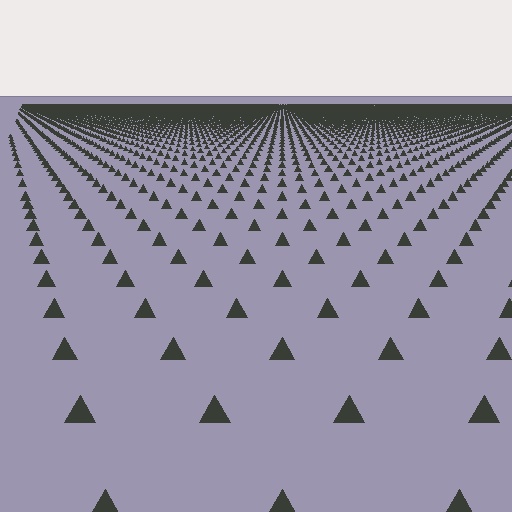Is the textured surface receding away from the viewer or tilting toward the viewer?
The surface is receding away from the viewer. Texture elements get smaller and denser toward the top.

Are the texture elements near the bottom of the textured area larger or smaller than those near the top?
Larger. Near the bottom, elements are closer to the viewer and appear at a bigger on-screen size.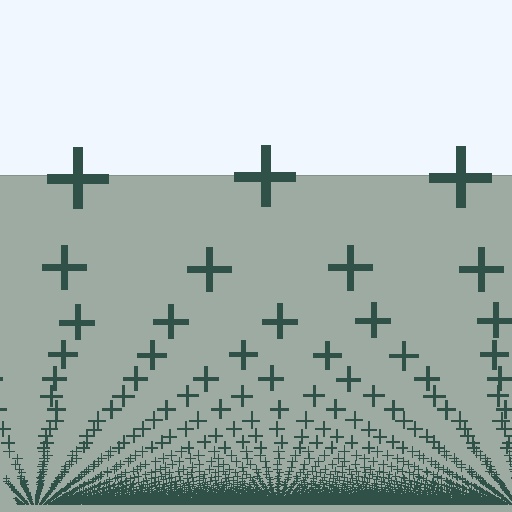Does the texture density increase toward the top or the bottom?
Density increases toward the bottom.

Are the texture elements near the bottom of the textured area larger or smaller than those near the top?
Smaller. The gradient is inverted — elements near the bottom are smaller and denser.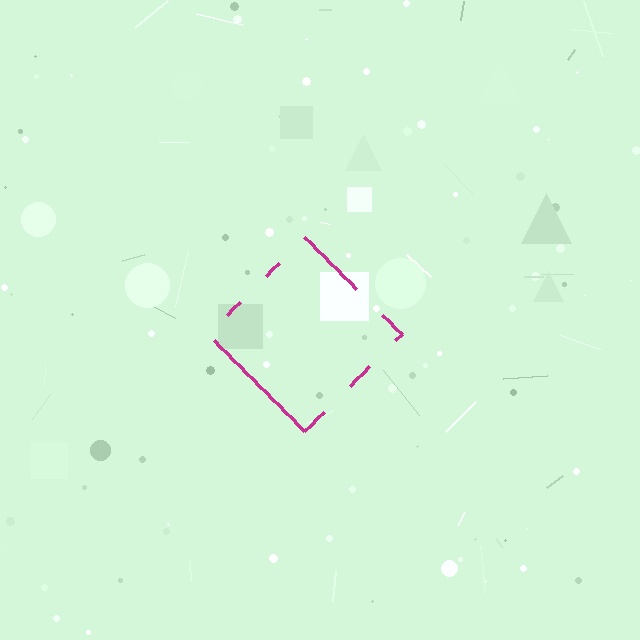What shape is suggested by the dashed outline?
The dashed outline suggests a diamond.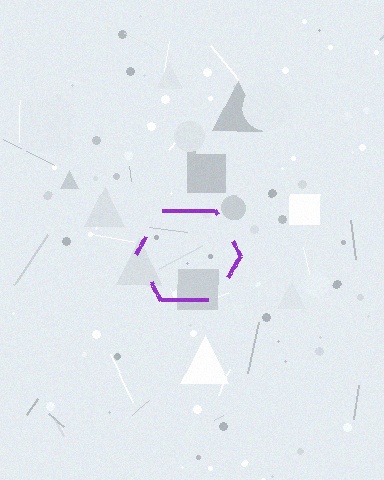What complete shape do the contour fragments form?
The contour fragments form a hexagon.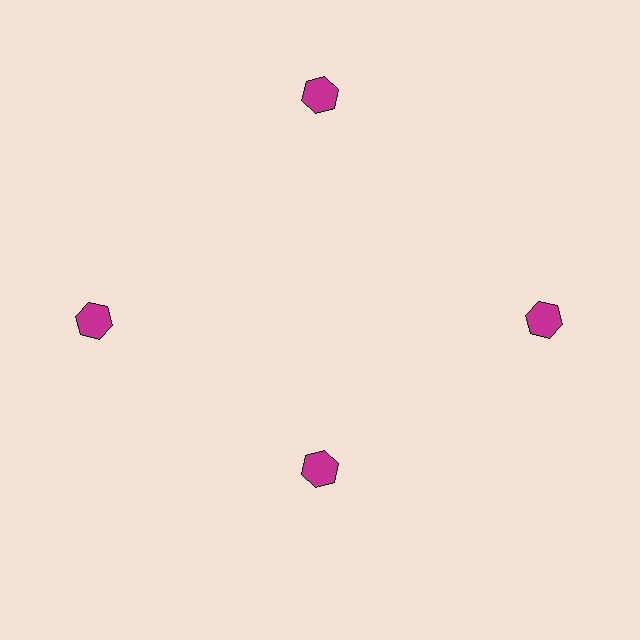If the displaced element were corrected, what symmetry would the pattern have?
It would have 4-fold rotational symmetry — the pattern would map onto itself every 90 degrees.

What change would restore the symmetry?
The symmetry would be restored by moving it outward, back onto the ring so that all 4 hexagons sit at equal angles and equal distance from the center.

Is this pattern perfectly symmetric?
No. The 4 magenta hexagons are arranged in a ring, but one element near the 6 o'clock position is pulled inward toward the center, breaking the 4-fold rotational symmetry.